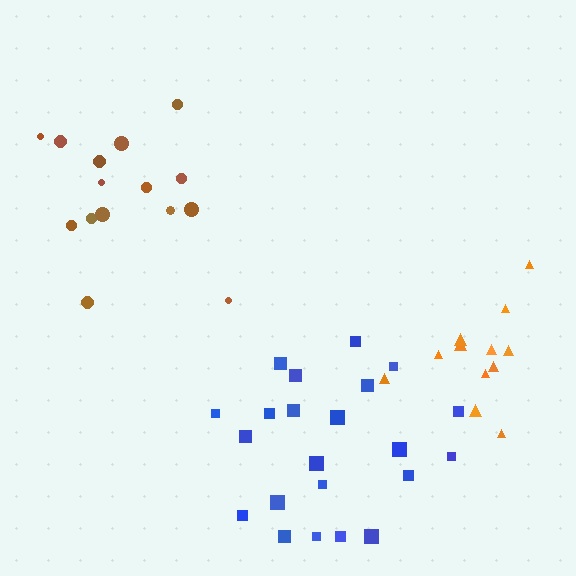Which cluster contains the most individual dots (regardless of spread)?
Blue (22).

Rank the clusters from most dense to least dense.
orange, blue, brown.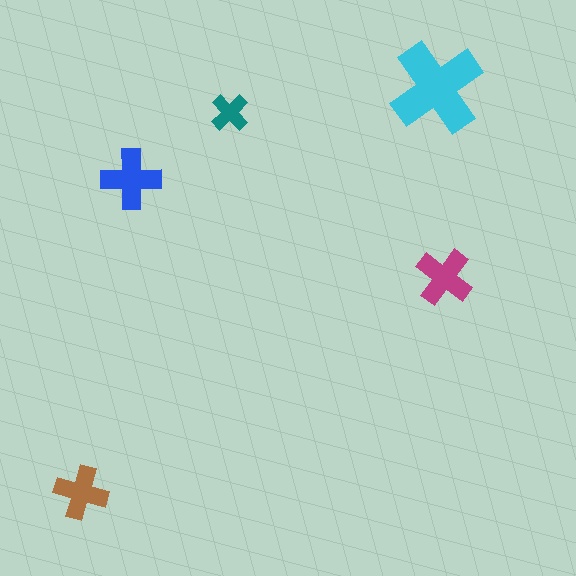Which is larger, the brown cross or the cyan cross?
The cyan one.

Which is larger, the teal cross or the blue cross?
The blue one.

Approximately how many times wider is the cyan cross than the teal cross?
About 2.5 times wider.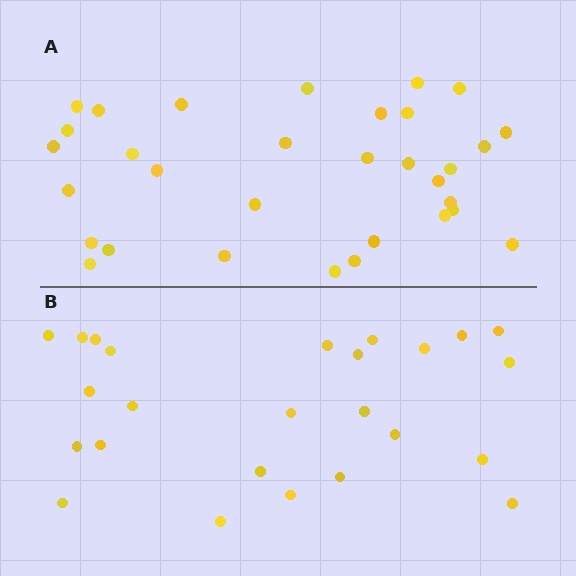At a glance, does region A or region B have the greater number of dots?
Region A (the top region) has more dots.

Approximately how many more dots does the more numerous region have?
Region A has roughly 8 or so more dots than region B.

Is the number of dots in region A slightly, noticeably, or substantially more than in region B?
Region A has noticeably more, but not dramatically so. The ratio is roughly 1.3 to 1.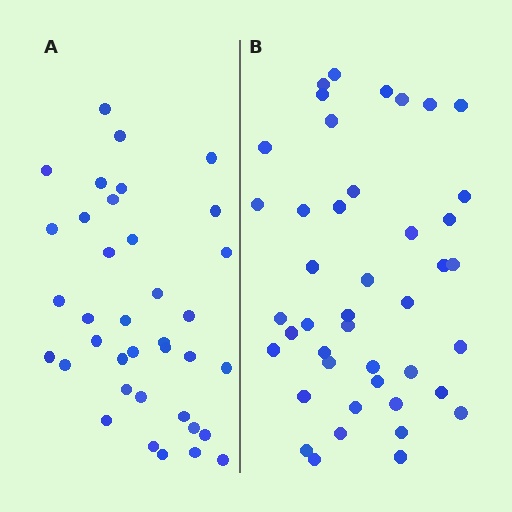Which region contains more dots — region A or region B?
Region B (the right region) has more dots.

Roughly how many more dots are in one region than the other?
Region B has about 6 more dots than region A.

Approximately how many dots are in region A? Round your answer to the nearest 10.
About 40 dots. (The exact count is 37, which rounds to 40.)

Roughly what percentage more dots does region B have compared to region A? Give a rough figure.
About 15% more.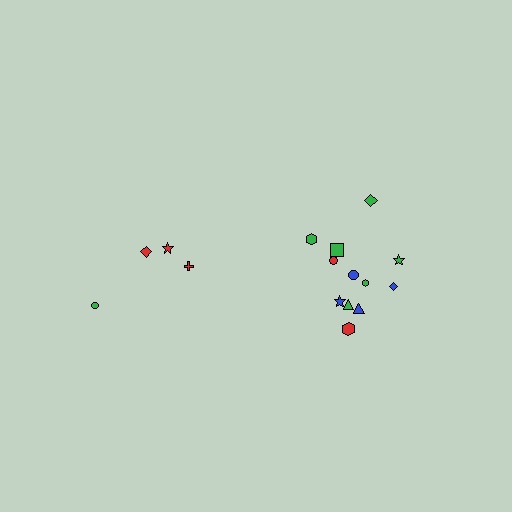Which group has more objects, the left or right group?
The right group.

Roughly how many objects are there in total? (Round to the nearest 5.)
Roughly 15 objects in total.